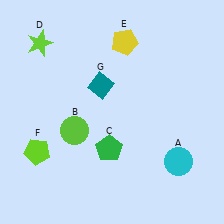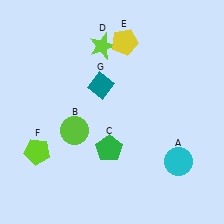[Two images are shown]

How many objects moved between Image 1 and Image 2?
1 object moved between the two images.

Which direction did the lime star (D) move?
The lime star (D) moved right.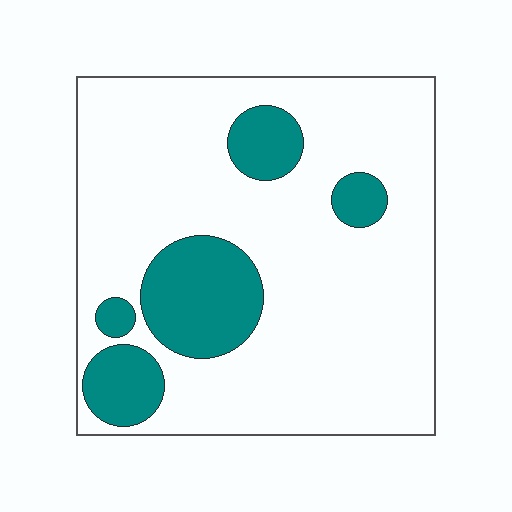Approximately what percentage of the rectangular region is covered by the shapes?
Approximately 20%.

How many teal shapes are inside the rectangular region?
5.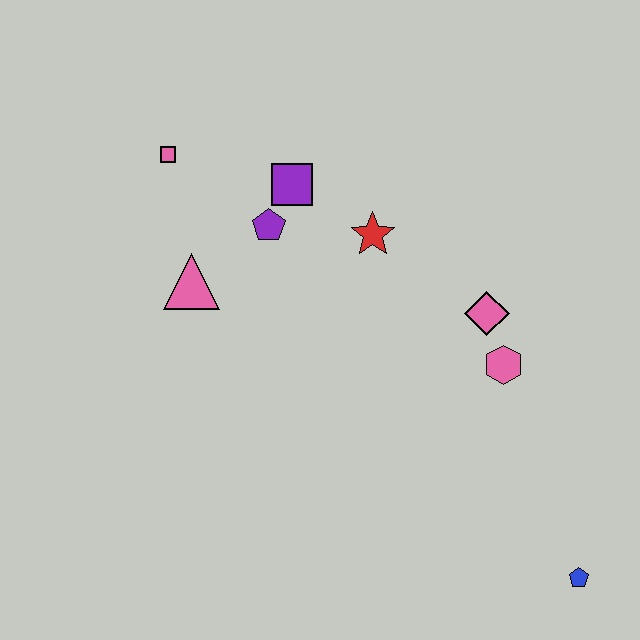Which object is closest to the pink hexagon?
The pink diamond is closest to the pink hexagon.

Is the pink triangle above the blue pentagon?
Yes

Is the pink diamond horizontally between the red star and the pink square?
No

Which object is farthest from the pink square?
The blue pentagon is farthest from the pink square.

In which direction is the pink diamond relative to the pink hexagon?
The pink diamond is above the pink hexagon.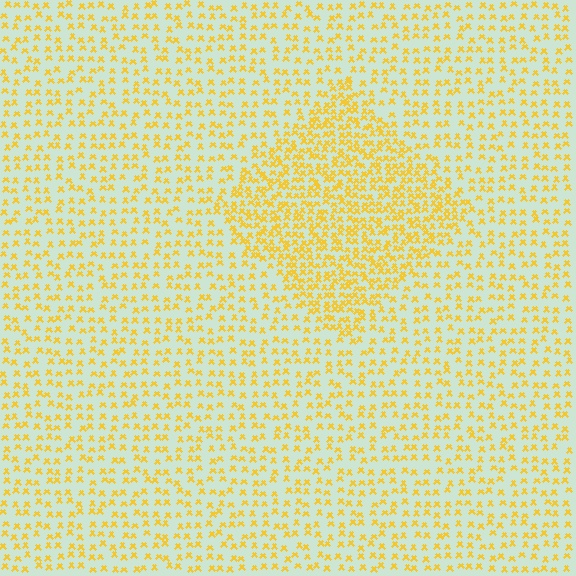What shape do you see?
I see a diamond.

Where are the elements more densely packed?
The elements are more densely packed inside the diamond boundary.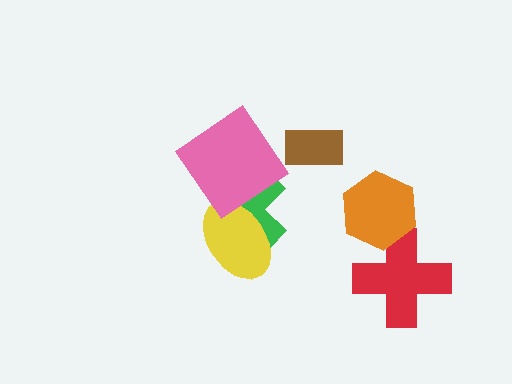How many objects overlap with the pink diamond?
1 object overlaps with the pink diamond.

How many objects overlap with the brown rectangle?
0 objects overlap with the brown rectangle.